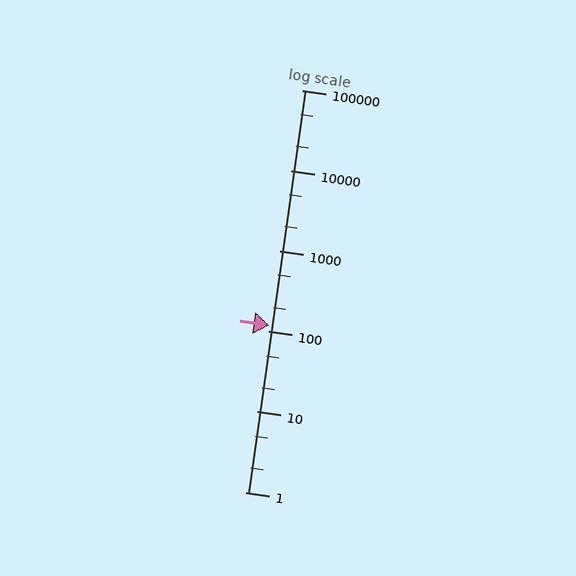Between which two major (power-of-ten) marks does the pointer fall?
The pointer is between 100 and 1000.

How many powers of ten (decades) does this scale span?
The scale spans 5 decades, from 1 to 100000.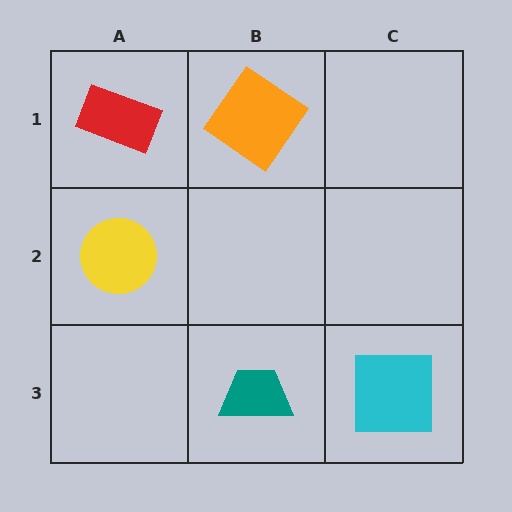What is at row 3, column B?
A teal trapezoid.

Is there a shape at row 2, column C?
No, that cell is empty.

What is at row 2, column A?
A yellow circle.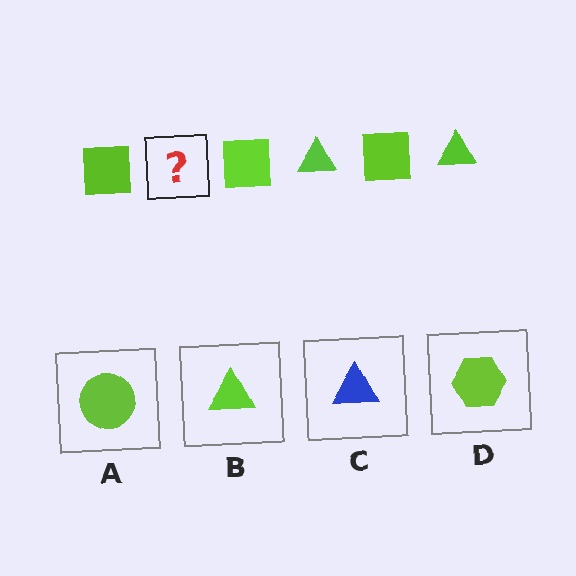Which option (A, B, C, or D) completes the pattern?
B.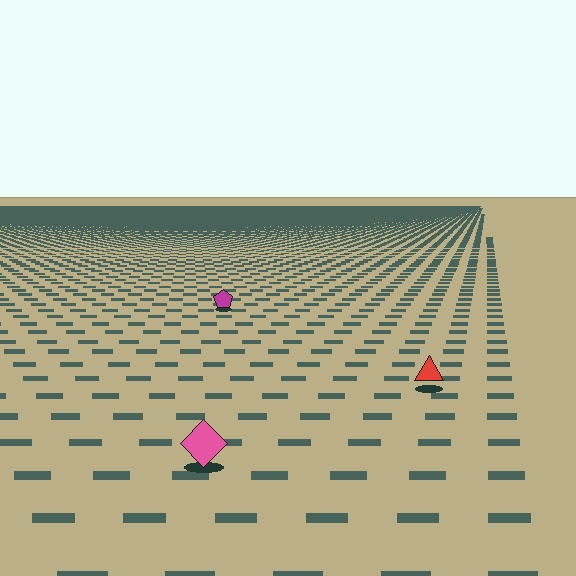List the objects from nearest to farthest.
From nearest to farthest: the pink diamond, the red triangle, the magenta pentagon.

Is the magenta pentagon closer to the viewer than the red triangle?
No. The red triangle is closer — you can tell from the texture gradient: the ground texture is coarser near it.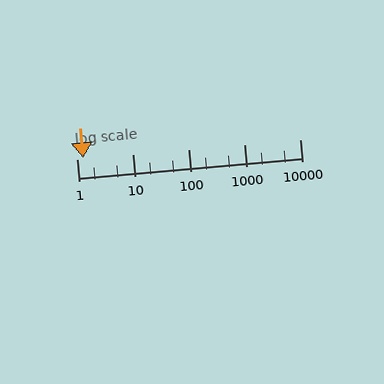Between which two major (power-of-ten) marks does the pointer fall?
The pointer is between 1 and 10.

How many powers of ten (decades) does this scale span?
The scale spans 4 decades, from 1 to 10000.